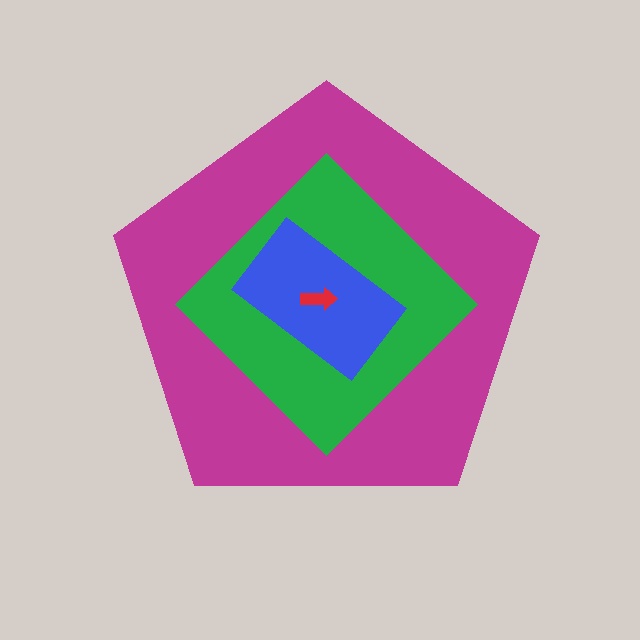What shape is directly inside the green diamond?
The blue rectangle.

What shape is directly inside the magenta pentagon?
The green diamond.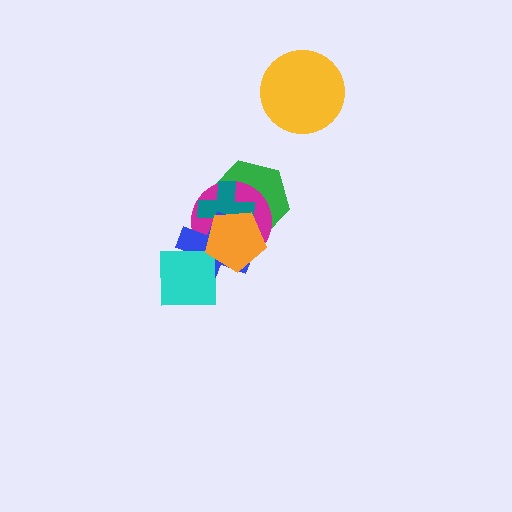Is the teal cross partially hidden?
Yes, it is partially covered by another shape.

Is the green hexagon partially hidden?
Yes, it is partially covered by another shape.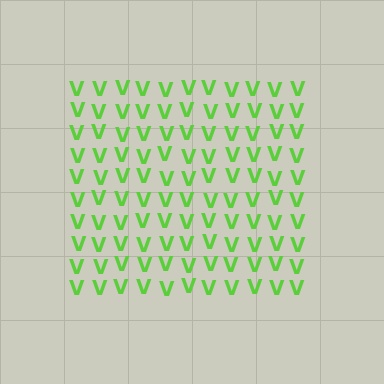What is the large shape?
The large shape is a square.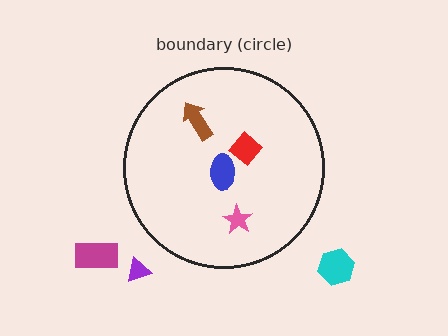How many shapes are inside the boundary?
4 inside, 3 outside.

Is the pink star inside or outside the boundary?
Inside.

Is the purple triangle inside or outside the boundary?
Outside.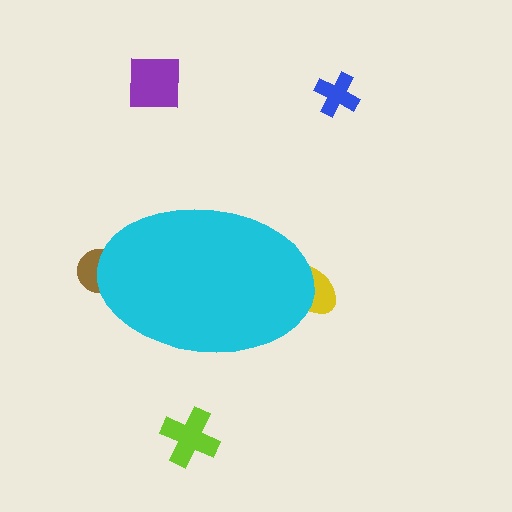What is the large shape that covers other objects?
A cyan ellipse.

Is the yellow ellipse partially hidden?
Yes, the yellow ellipse is partially hidden behind the cyan ellipse.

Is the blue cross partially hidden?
No, the blue cross is fully visible.